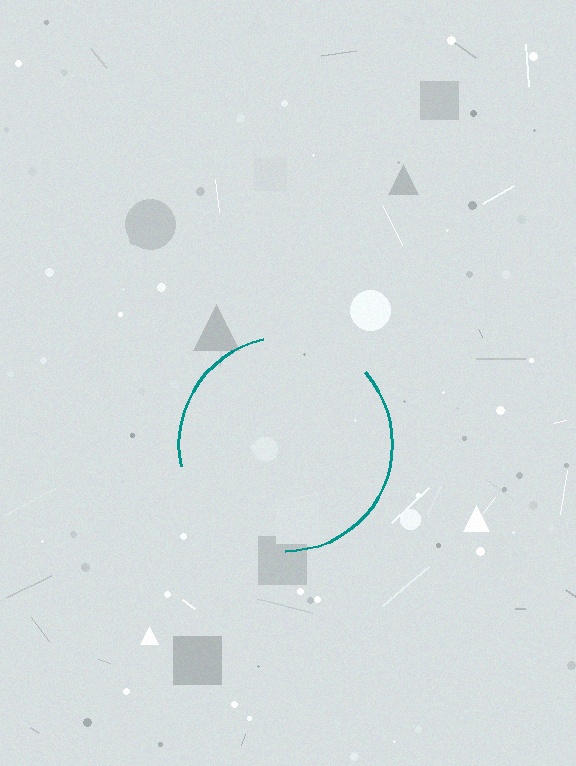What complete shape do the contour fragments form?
The contour fragments form a circle.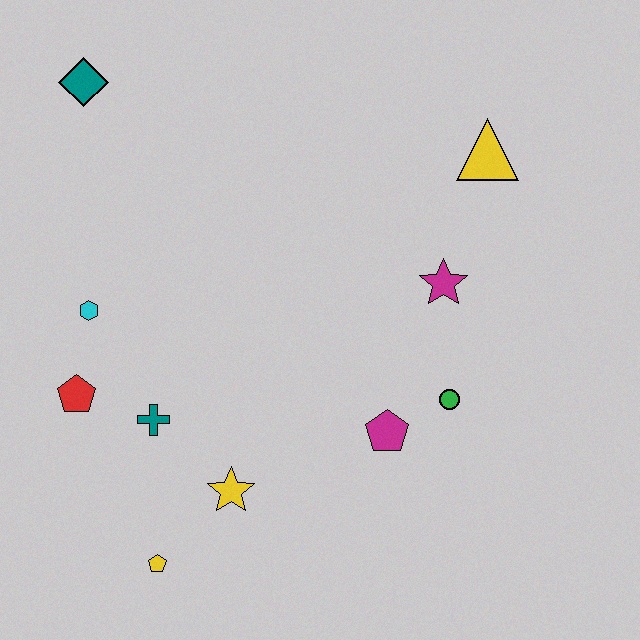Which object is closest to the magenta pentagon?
The green circle is closest to the magenta pentagon.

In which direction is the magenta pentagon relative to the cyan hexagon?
The magenta pentagon is to the right of the cyan hexagon.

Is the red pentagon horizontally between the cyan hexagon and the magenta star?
No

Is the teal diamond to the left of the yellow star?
Yes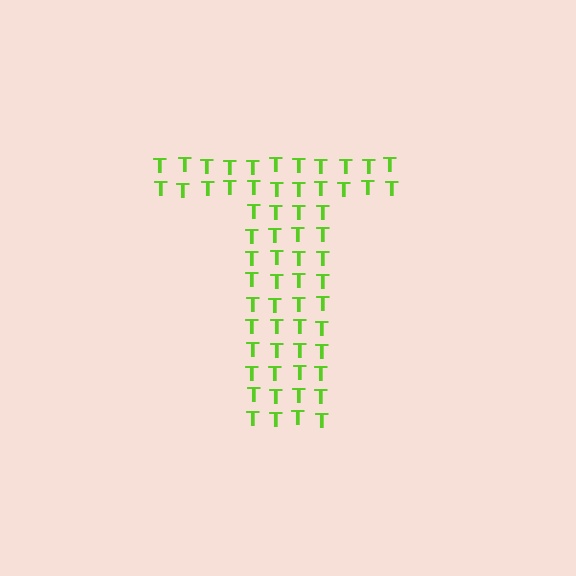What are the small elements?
The small elements are letter T's.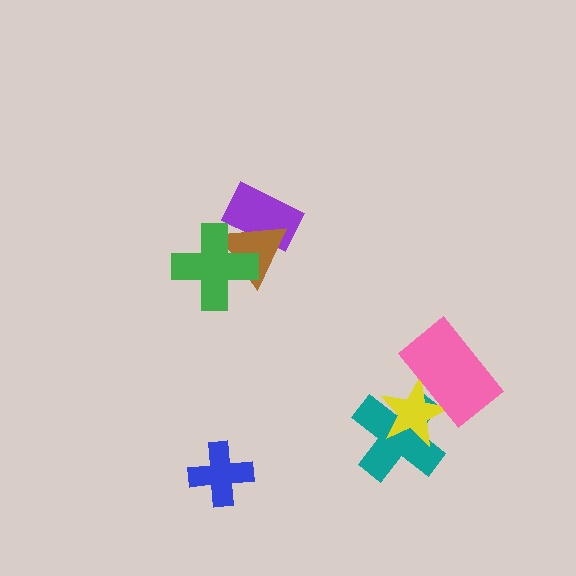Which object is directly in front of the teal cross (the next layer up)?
The yellow star is directly in front of the teal cross.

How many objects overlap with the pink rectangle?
2 objects overlap with the pink rectangle.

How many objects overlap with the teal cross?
2 objects overlap with the teal cross.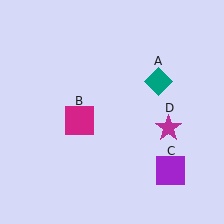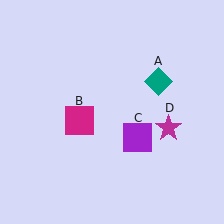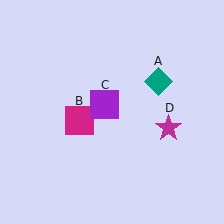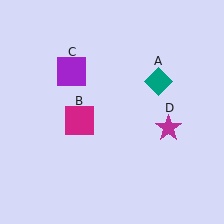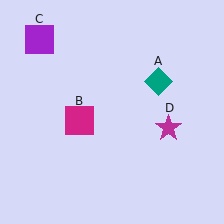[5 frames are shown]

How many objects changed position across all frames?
1 object changed position: purple square (object C).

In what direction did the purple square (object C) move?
The purple square (object C) moved up and to the left.